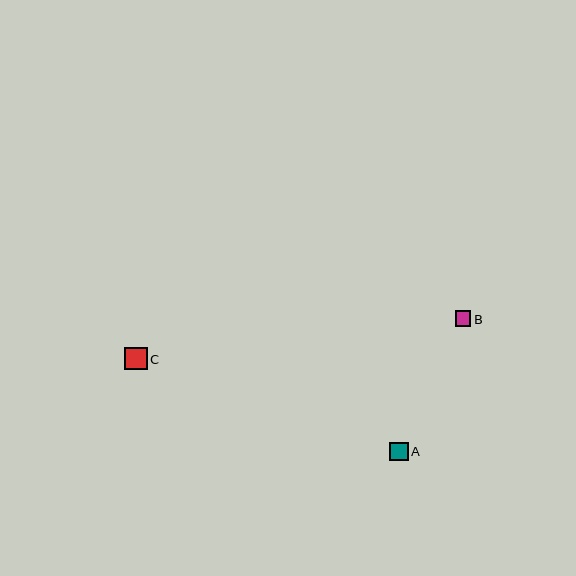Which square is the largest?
Square C is the largest with a size of approximately 22 pixels.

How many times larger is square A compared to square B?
Square A is approximately 1.2 times the size of square B.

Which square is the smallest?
Square B is the smallest with a size of approximately 16 pixels.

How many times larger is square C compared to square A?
Square C is approximately 1.2 times the size of square A.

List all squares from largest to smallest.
From largest to smallest: C, A, B.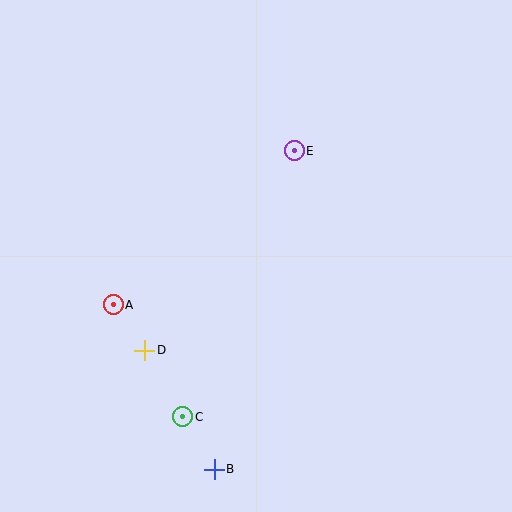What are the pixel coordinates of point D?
Point D is at (145, 350).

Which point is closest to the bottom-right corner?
Point B is closest to the bottom-right corner.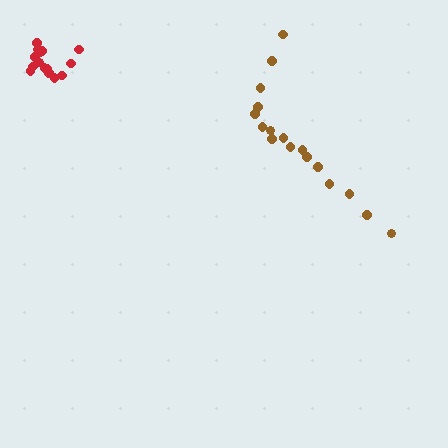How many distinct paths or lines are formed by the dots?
There are 2 distinct paths.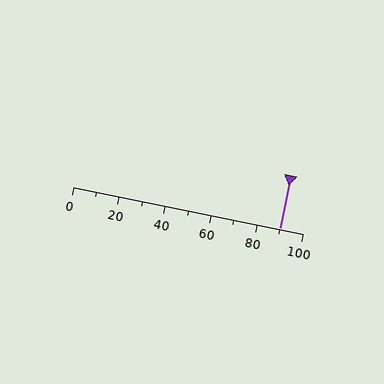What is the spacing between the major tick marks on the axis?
The major ticks are spaced 20 apart.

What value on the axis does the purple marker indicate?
The marker indicates approximately 90.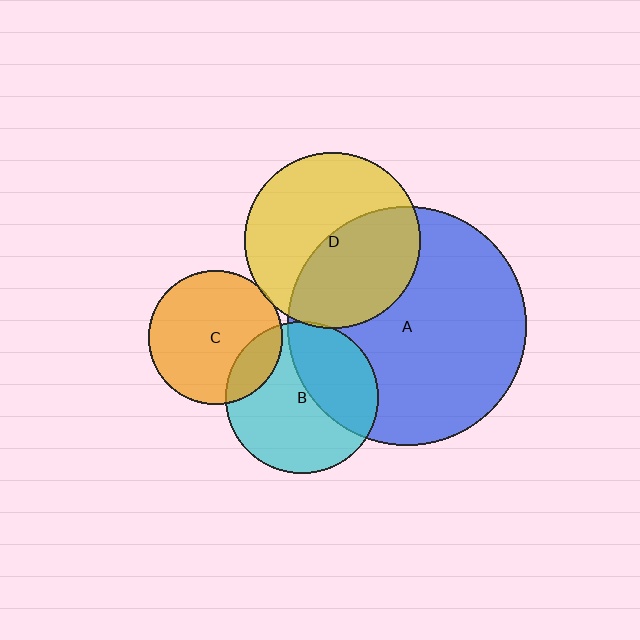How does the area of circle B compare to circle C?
Approximately 1.3 times.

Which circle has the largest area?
Circle A (blue).